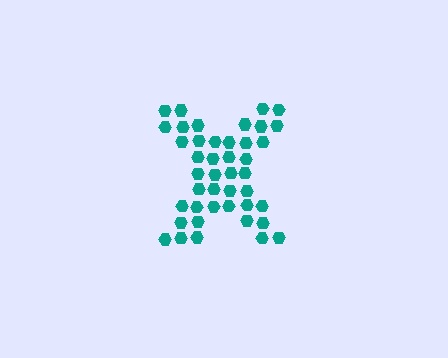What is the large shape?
The large shape is the letter X.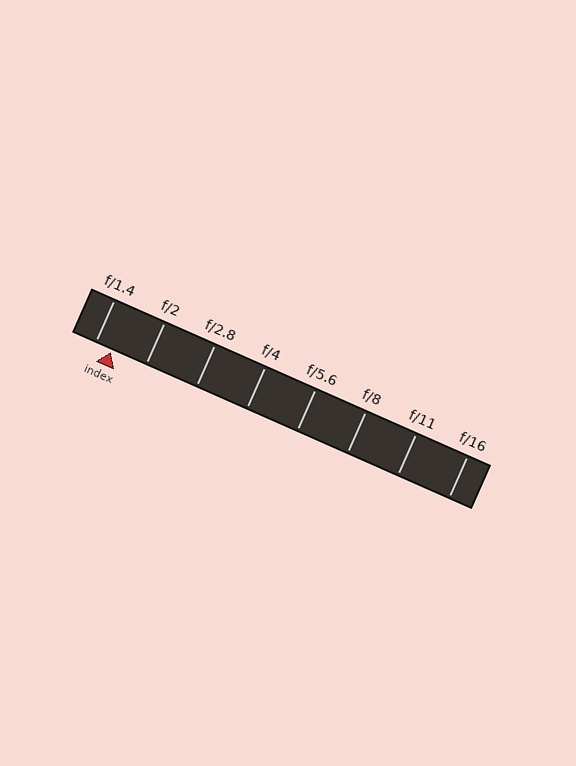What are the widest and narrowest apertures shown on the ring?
The widest aperture shown is f/1.4 and the narrowest is f/16.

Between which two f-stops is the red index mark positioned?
The index mark is between f/1.4 and f/2.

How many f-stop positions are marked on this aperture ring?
There are 8 f-stop positions marked.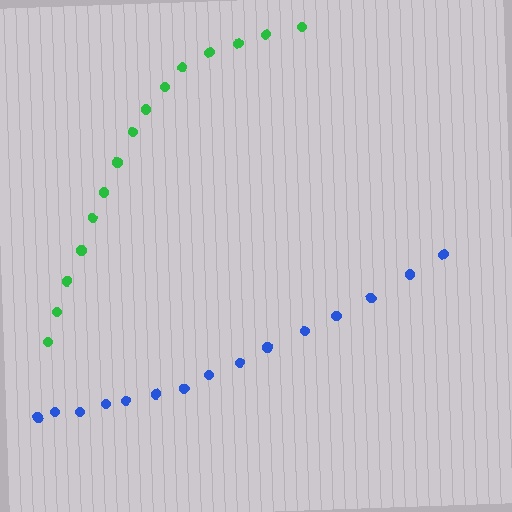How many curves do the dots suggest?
There are 2 distinct paths.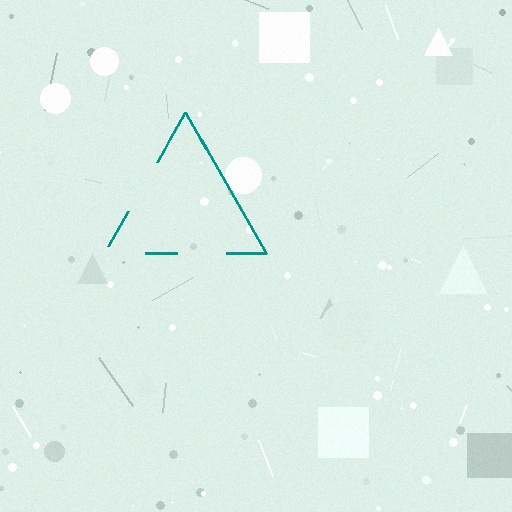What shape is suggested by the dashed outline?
The dashed outline suggests a triangle.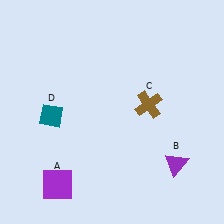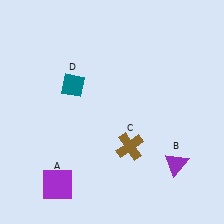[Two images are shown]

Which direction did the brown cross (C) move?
The brown cross (C) moved down.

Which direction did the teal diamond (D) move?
The teal diamond (D) moved up.